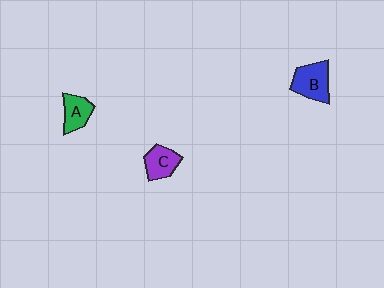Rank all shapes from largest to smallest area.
From largest to smallest: B (blue), C (purple), A (green).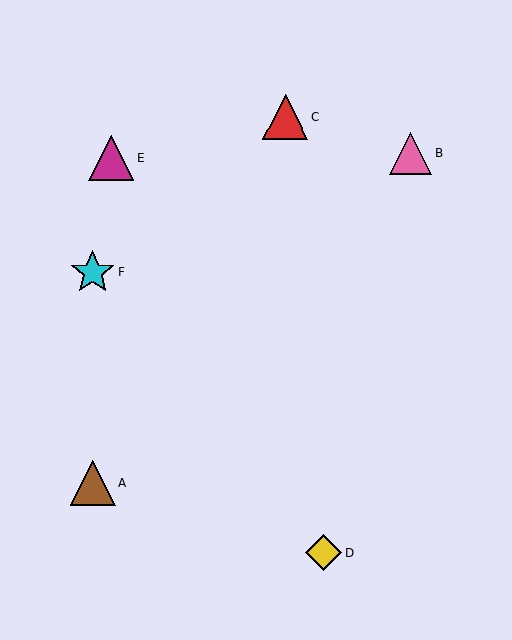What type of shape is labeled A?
Shape A is a brown triangle.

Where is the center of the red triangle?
The center of the red triangle is at (285, 117).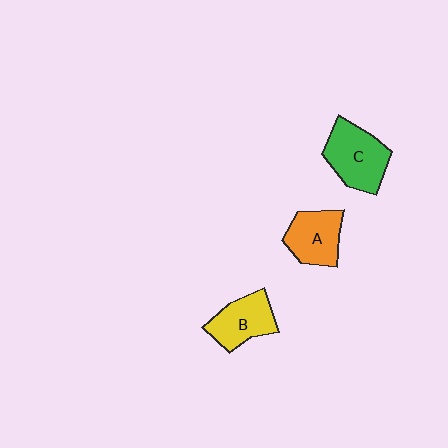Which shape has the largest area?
Shape C (green).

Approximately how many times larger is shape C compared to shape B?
Approximately 1.3 times.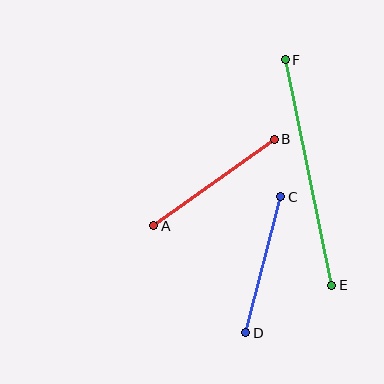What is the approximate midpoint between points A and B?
The midpoint is at approximately (214, 183) pixels.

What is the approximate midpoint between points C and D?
The midpoint is at approximately (263, 265) pixels.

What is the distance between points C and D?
The distance is approximately 140 pixels.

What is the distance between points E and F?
The distance is approximately 230 pixels.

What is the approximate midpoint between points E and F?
The midpoint is at approximately (308, 172) pixels.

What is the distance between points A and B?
The distance is approximately 148 pixels.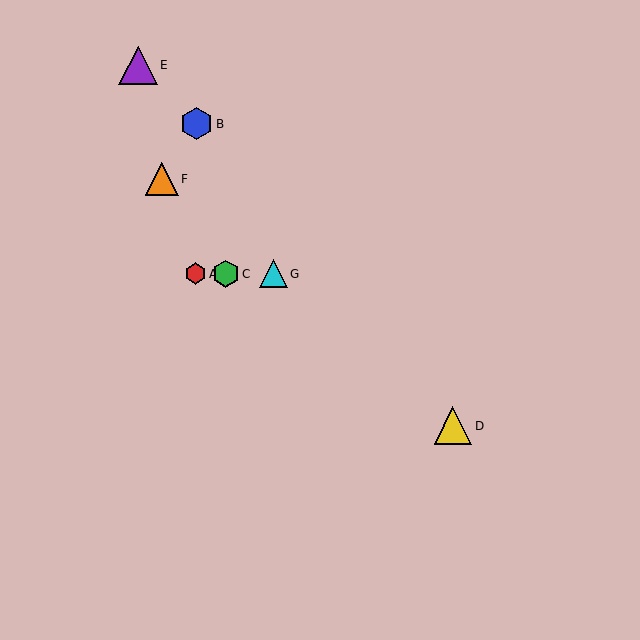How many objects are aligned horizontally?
3 objects (A, C, G) are aligned horizontally.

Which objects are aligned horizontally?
Objects A, C, G are aligned horizontally.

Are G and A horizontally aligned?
Yes, both are at y≈274.